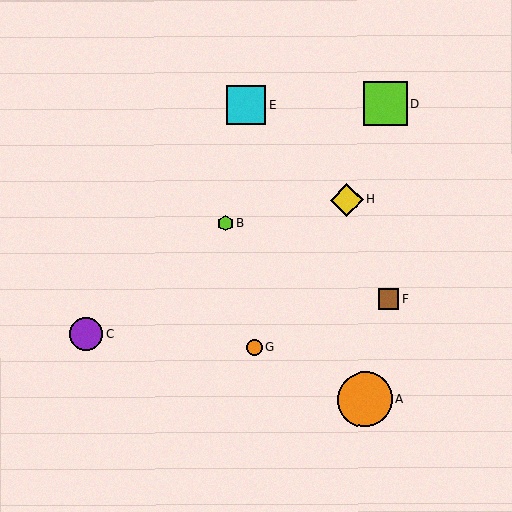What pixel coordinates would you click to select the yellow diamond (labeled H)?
Click at (347, 200) to select the yellow diamond H.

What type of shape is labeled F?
Shape F is a brown square.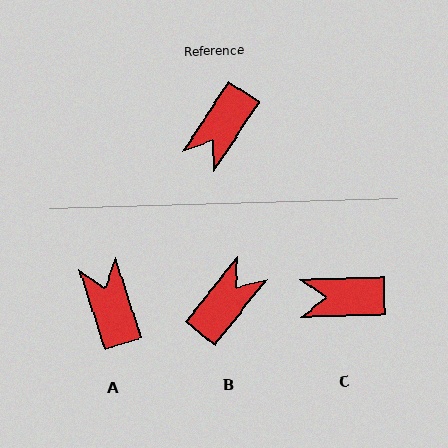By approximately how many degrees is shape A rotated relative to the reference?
Approximately 128 degrees clockwise.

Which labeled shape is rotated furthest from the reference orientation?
B, about 175 degrees away.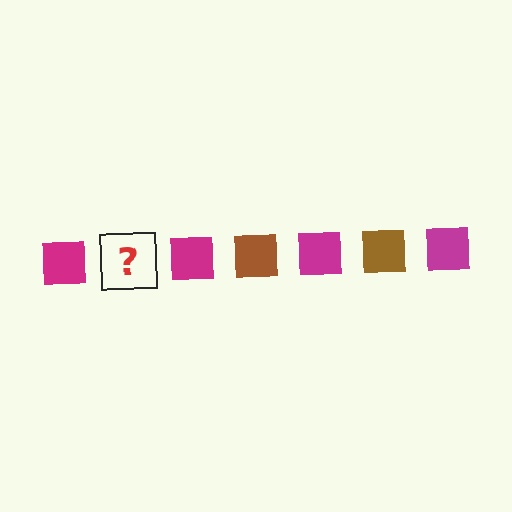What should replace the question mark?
The question mark should be replaced with a brown square.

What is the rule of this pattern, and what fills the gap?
The rule is that the pattern cycles through magenta, brown squares. The gap should be filled with a brown square.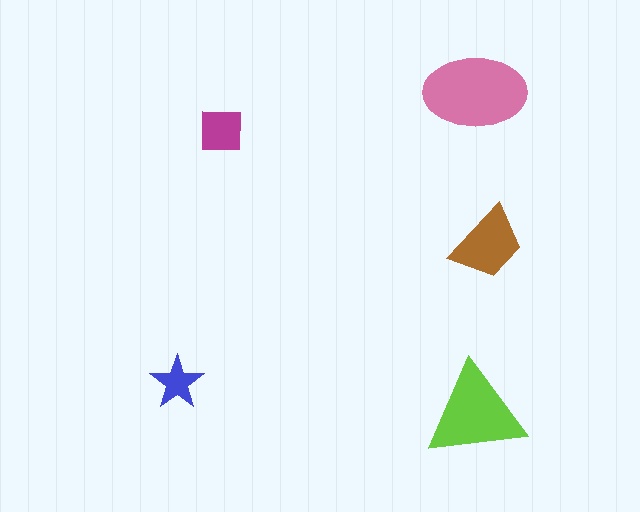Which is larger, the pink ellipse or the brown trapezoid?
The pink ellipse.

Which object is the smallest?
The blue star.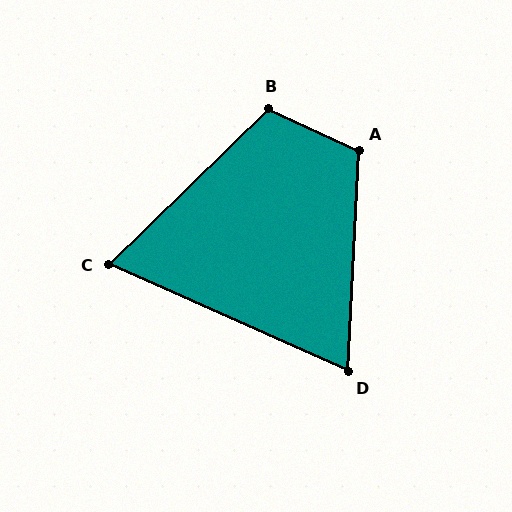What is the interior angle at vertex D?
Approximately 69 degrees (acute).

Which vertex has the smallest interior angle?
C, at approximately 68 degrees.